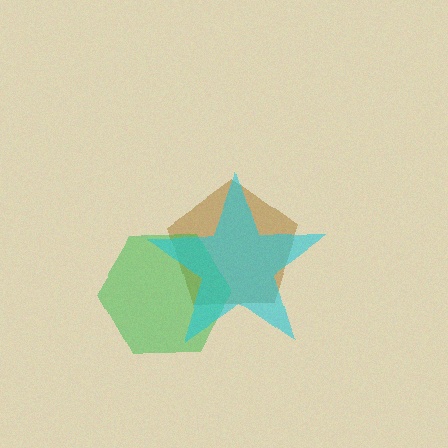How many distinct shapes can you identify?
There are 3 distinct shapes: a brown pentagon, a green hexagon, a cyan star.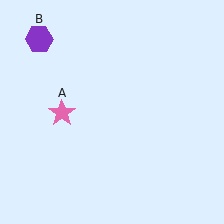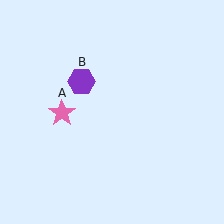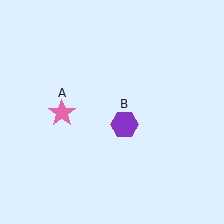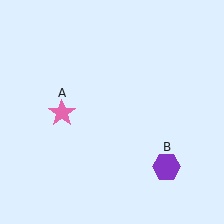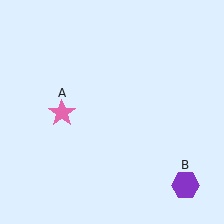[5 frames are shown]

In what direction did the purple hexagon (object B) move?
The purple hexagon (object B) moved down and to the right.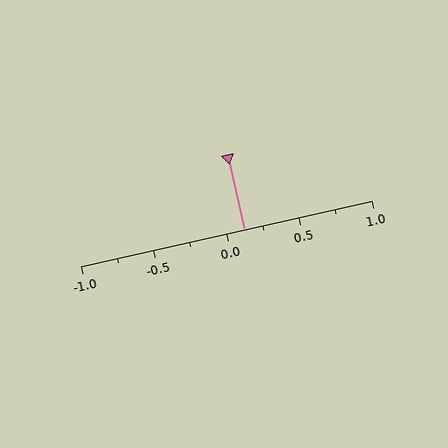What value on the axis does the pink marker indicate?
The marker indicates approximately 0.12.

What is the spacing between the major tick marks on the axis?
The major ticks are spaced 0.5 apart.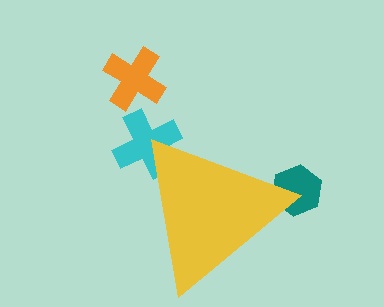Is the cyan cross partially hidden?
Yes, the cyan cross is partially hidden behind the yellow triangle.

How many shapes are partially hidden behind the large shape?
2 shapes are partially hidden.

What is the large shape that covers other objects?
A yellow triangle.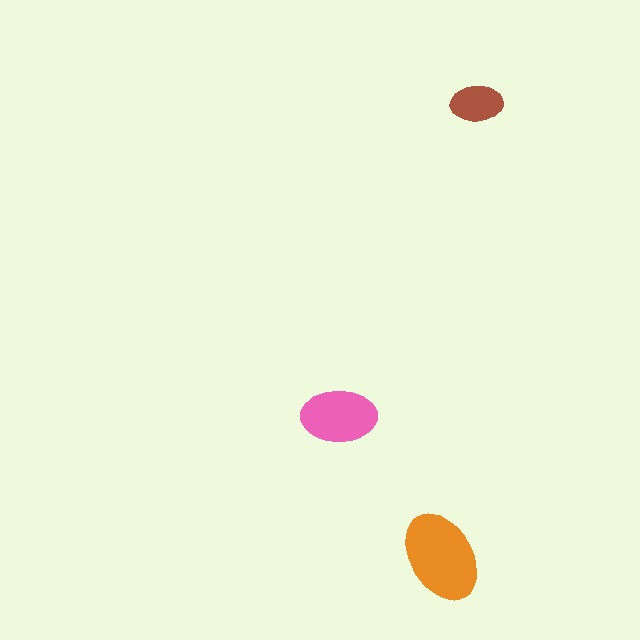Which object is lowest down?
The orange ellipse is bottommost.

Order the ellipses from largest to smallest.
the orange one, the pink one, the brown one.